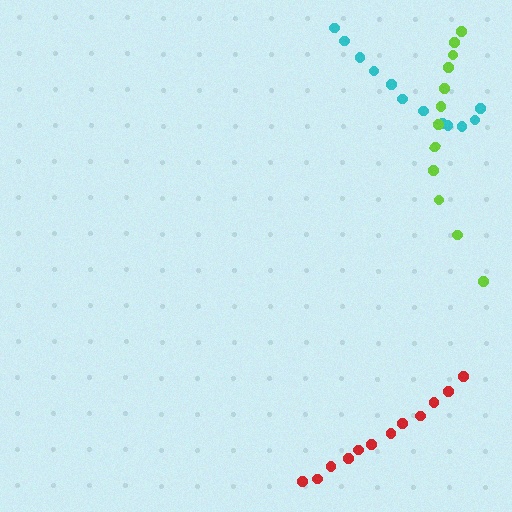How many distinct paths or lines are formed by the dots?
There are 3 distinct paths.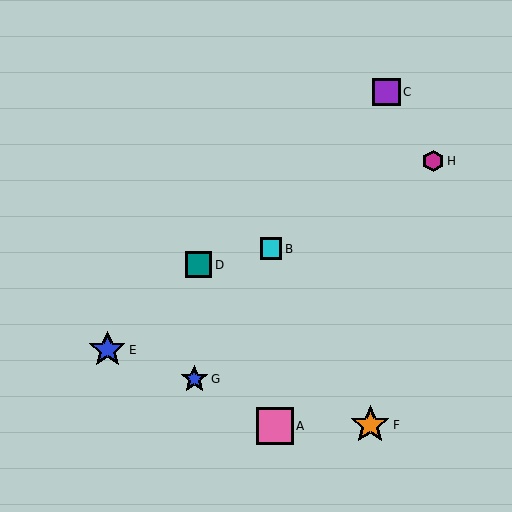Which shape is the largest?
The orange star (labeled F) is the largest.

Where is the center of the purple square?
The center of the purple square is at (387, 92).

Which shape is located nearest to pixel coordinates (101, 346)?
The blue star (labeled E) at (107, 350) is nearest to that location.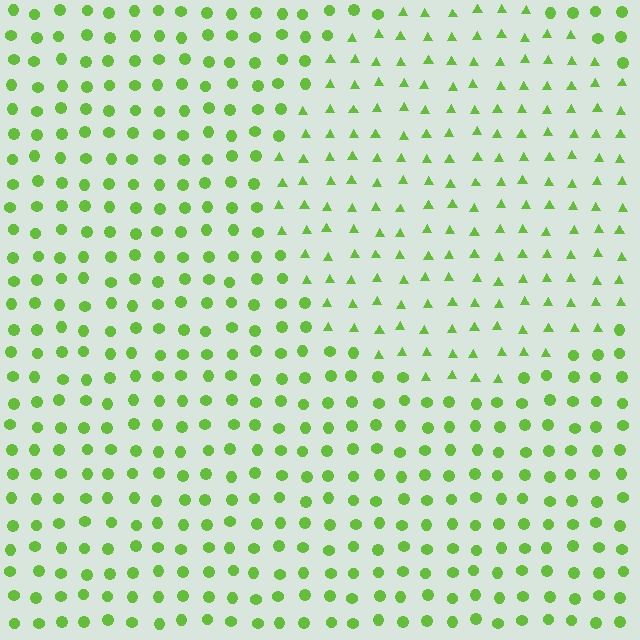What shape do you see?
I see a circle.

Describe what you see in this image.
The image is filled with small lime elements arranged in a uniform grid. A circle-shaped region contains triangles, while the surrounding area contains circles. The boundary is defined purely by the change in element shape.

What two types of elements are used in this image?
The image uses triangles inside the circle region and circles outside it.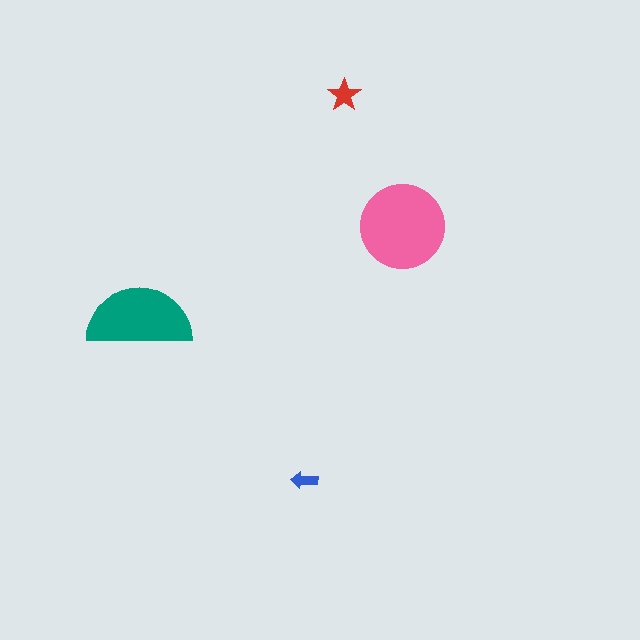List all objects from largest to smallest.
The pink circle, the teal semicircle, the red star, the blue arrow.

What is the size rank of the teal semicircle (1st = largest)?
2nd.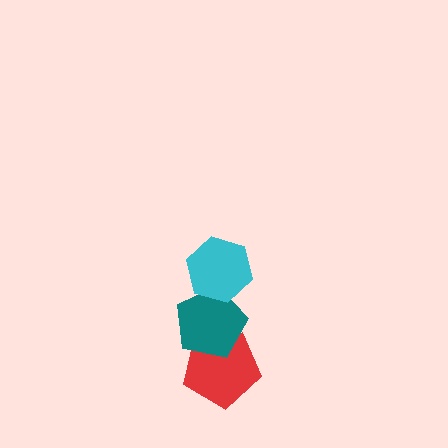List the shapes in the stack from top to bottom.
From top to bottom: the cyan hexagon, the teal pentagon, the red pentagon.